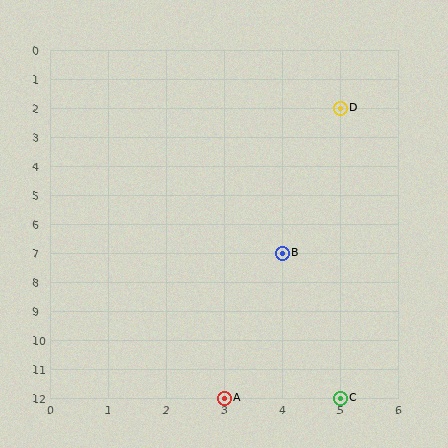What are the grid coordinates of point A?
Point A is at grid coordinates (3, 12).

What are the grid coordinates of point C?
Point C is at grid coordinates (5, 12).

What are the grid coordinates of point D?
Point D is at grid coordinates (5, 2).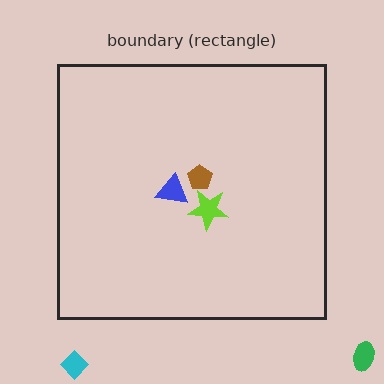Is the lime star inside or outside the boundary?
Inside.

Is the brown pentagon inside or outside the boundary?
Inside.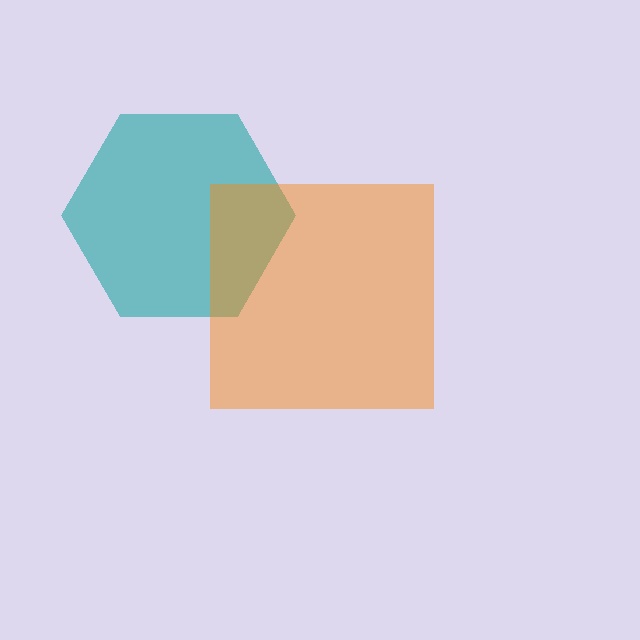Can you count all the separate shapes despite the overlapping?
Yes, there are 2 separate shapes.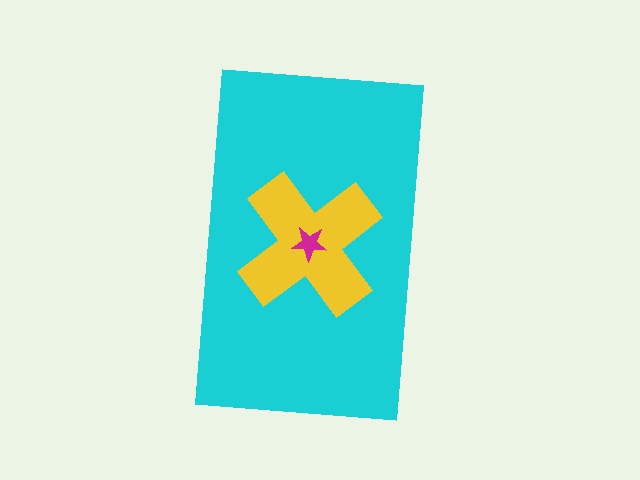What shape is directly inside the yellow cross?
The magenta star.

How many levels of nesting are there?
3.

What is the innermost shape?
The magenta star.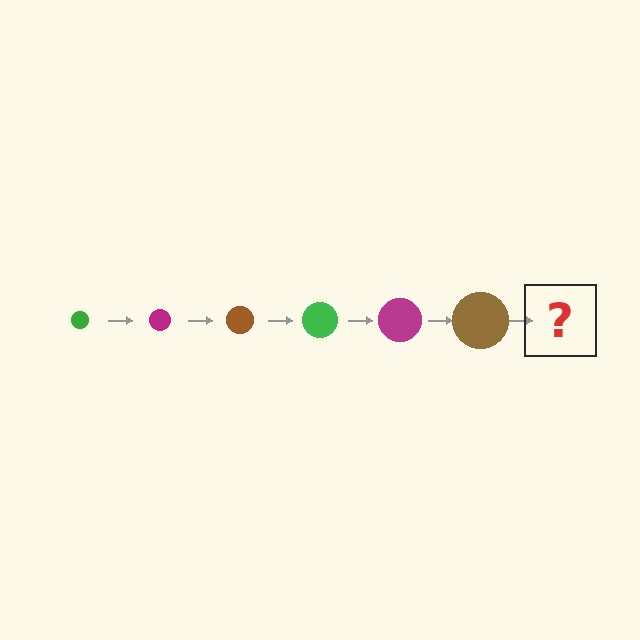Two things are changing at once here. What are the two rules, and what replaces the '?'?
The two rules are that the circle grows larger each step and the color cycles through green, magenta, and brown. The '?' should be a green circle, larger than the previous one.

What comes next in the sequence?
The next element should be a green circle, larger than the previous one.